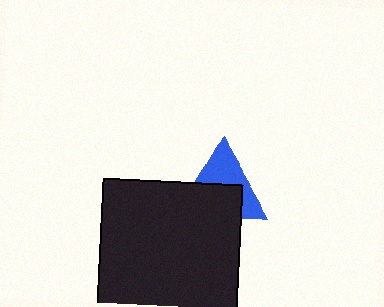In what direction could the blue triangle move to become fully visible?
The blue triangle could move up. That would shift it out from behind the black rectangle entirely.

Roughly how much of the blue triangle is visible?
About half of it is visible (roughly 48%).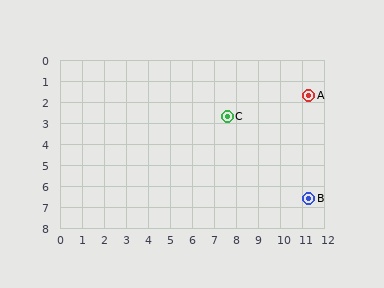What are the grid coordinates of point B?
Point B is at approximately (11.3, 6.6).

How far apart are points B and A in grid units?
Points B and A are about 4.9 grid units apart.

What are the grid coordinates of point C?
Point C is at approximately (7.6, 2.7).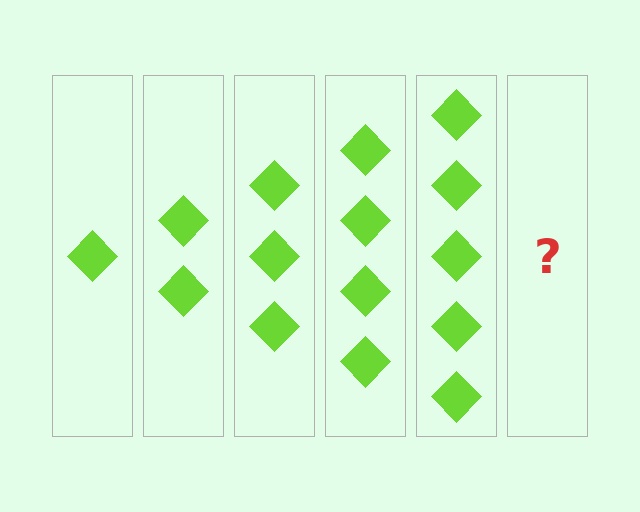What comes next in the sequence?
The next element should be 6 diamonds.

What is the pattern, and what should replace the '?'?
The pattern is that each step adds one more diamond. The '?' should be 6 diamonds.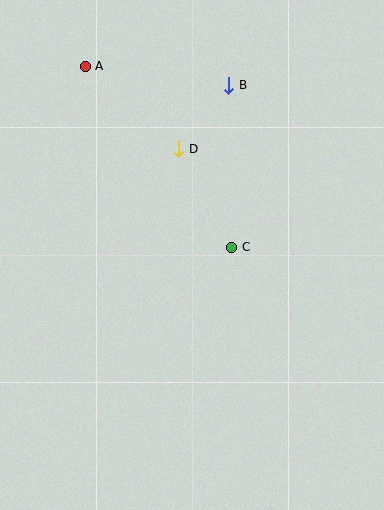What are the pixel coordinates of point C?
Point C is at (232, 247).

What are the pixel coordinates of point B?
Point B is at (229, 85).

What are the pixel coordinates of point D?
Point D is at (179, 149).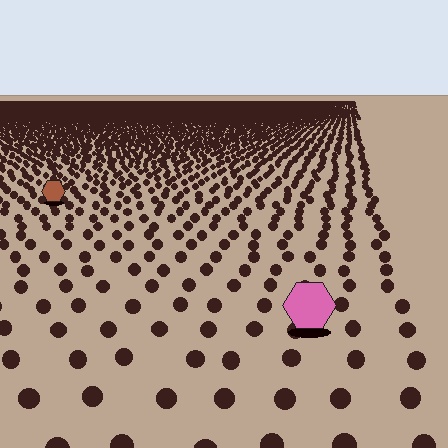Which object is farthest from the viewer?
The brown hexagon is farthest from the viewer. It appears smaller and the ground texture around it is denser.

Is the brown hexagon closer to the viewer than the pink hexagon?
No. The pink hexagon is closer — you can tell from the texture gradient: the ground texture is coarser near it.